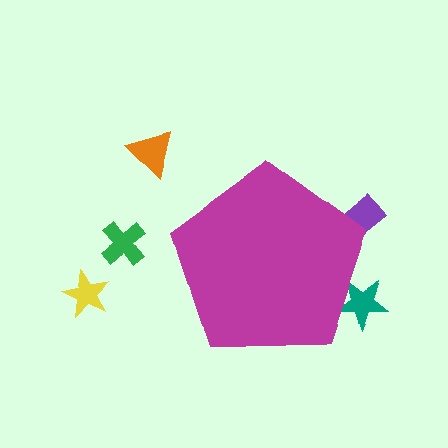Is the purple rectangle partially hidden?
Yes, the purple rectangle is partially hidden behind the magenta pentagon.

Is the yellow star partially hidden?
No, the yellow star is fully visible.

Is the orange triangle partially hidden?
No, the orange triangle is fully visible.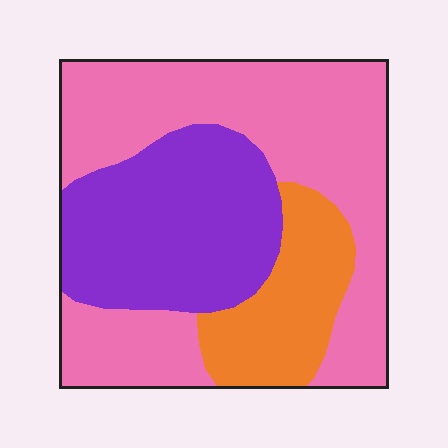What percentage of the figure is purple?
Purple covers 31% of the figure.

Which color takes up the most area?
Pink, at roughly 50%.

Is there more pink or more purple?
Pink.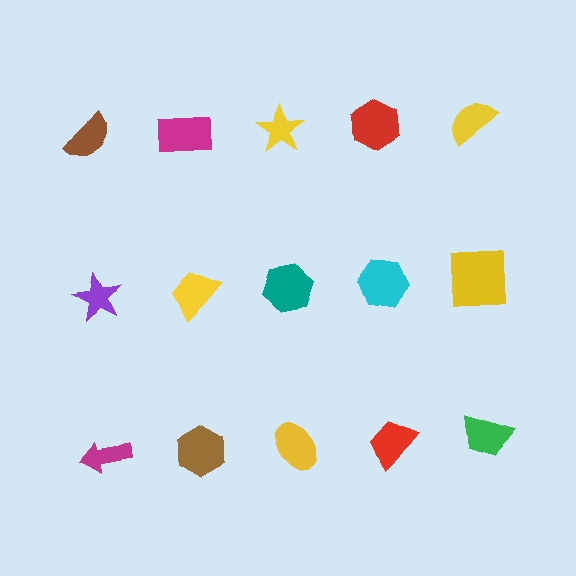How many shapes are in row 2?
5 shapes.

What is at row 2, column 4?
A cyan hexagon.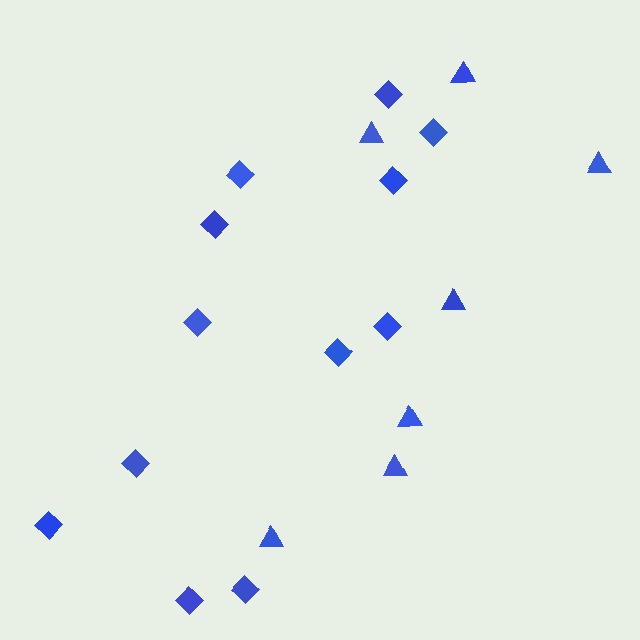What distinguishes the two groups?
There are 2 groups: one group of triangles (7) and one group of diamonds (12).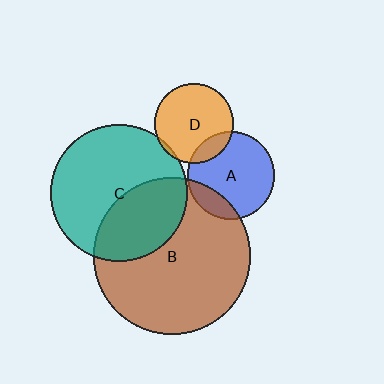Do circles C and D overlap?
Yes.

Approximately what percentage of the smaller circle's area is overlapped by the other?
Approximately 5%.